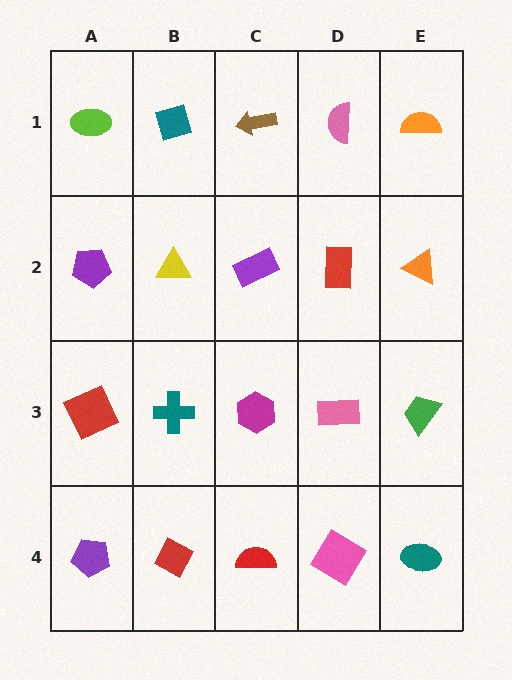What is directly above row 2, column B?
A teal diamond.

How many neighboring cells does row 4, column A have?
2.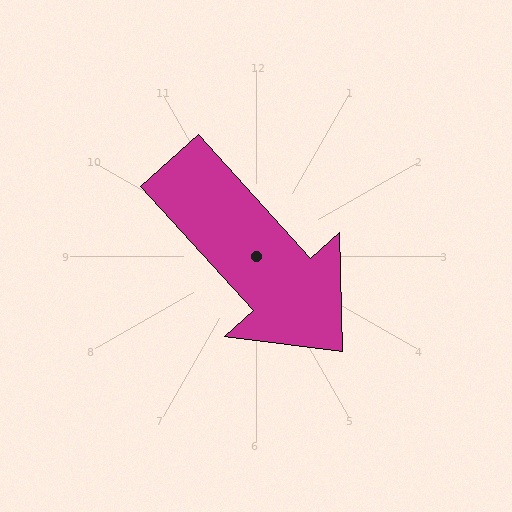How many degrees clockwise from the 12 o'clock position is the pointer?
Approximately 138 degrees.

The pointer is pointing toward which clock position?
Roughly 5 o'clock.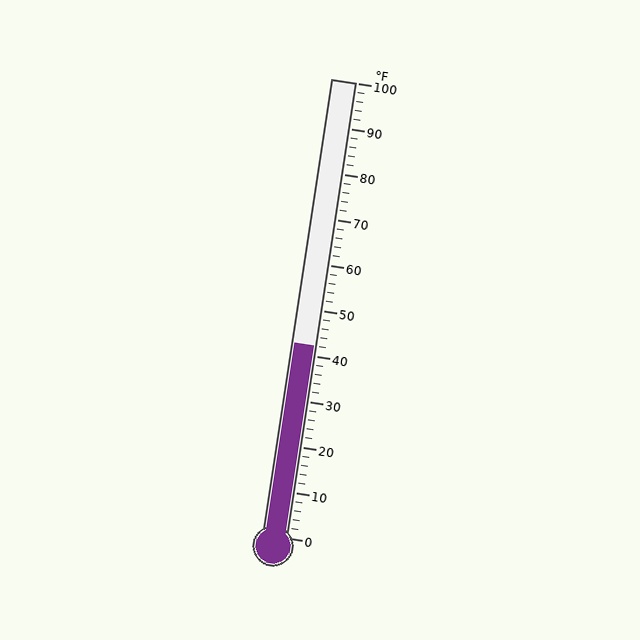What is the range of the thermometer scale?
The thermometer scale ranges from 0°F to 100°F.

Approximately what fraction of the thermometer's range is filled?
The thermometer is filled to approximately 40% of its range.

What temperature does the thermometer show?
The thermometer shows approximately 42°F.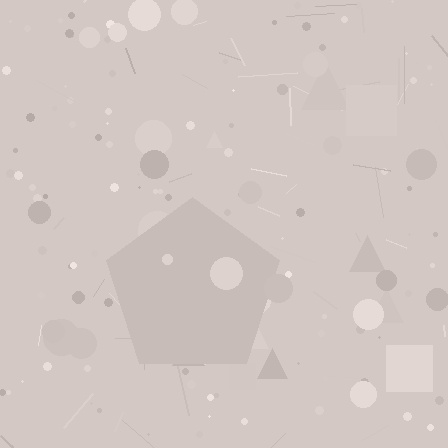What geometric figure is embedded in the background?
A pentagon is embedded in the background.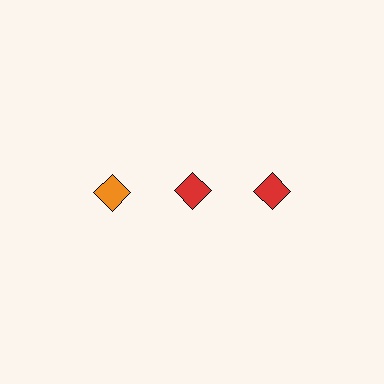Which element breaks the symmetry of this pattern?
The orange diamond in the top row, leftmost column breaks the symmetry. All other shapes are red diamonds.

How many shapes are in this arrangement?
There are 3 shapes arranged in a grid pattern.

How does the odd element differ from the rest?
It has a different color: orange instead of red.